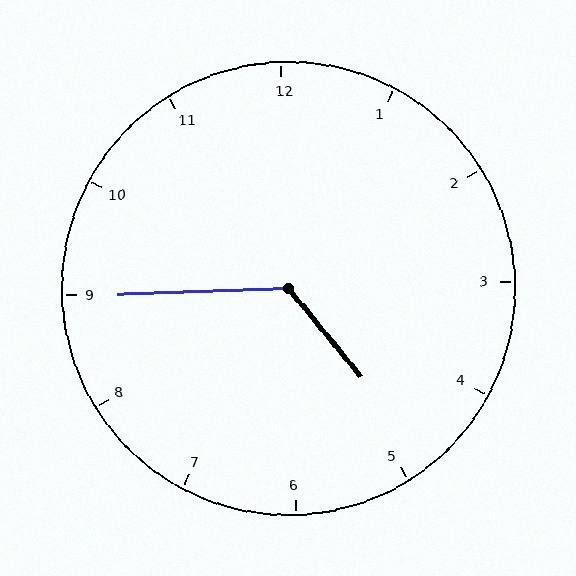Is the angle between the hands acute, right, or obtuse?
It is obtuse.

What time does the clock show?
4:45.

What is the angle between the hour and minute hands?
Approximately 128 degrees.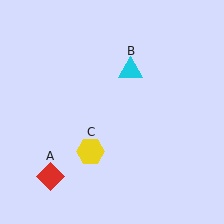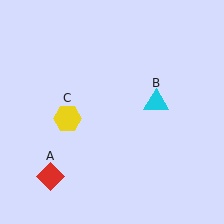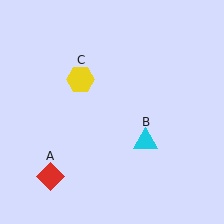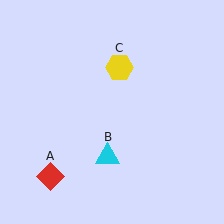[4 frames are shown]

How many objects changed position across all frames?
2 objects changed position: cyan triangle (object B), yellow hexagon (object C).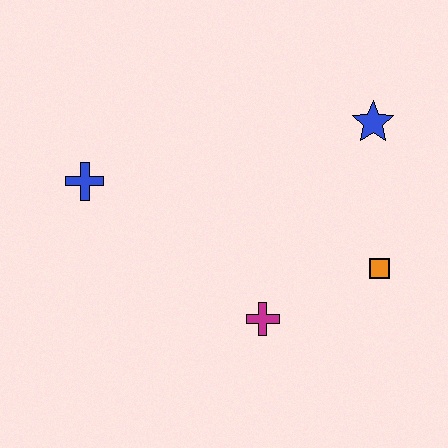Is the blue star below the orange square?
No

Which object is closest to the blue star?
The orange square is closest to the blue star.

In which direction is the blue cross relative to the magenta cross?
The blue cross is to the left of the magenta cross.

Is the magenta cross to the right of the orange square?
No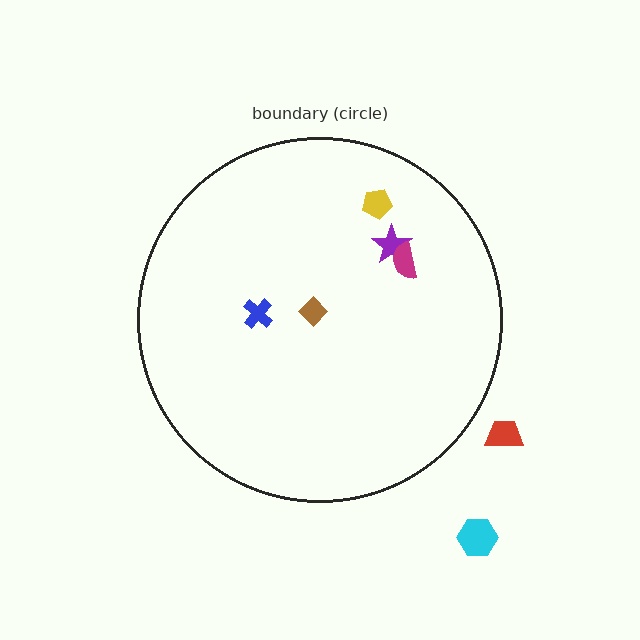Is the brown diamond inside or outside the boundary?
Inside.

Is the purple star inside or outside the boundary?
Inside.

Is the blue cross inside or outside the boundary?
Inside.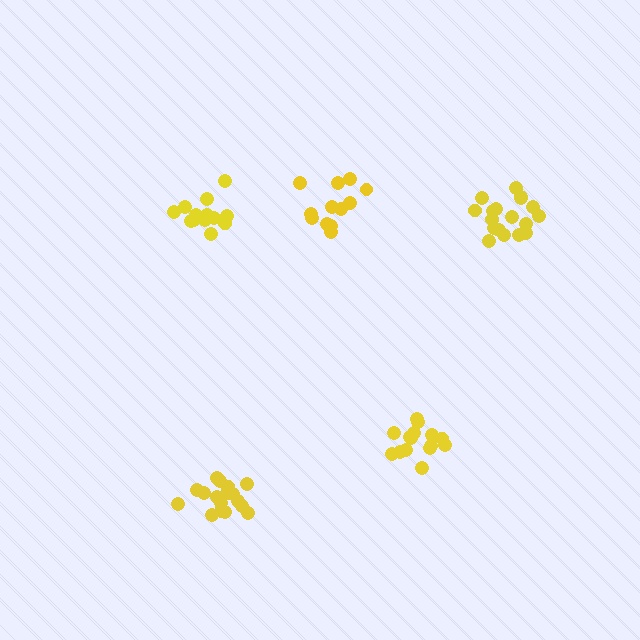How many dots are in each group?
Group 1: 15 dots, Group 2: 13 dots, Group 3: 17 dots, Group 4: 12 dots, Group 5: 18 dots (75 total).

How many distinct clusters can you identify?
There are 5 distinct clusters.